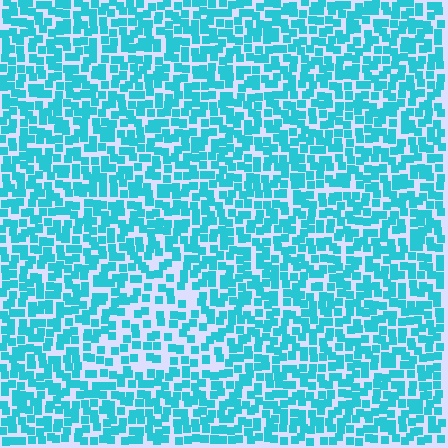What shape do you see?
I see a triangle.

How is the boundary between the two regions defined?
The boundary is defined by a change in element density (approximately 1.7x ratio). All elements are the same color, size, and shape.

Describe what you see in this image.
The image contains small cyan elements arranged at two different densities. A triangle-shaped region is visible where the elements are less densely packed than the surrounding area.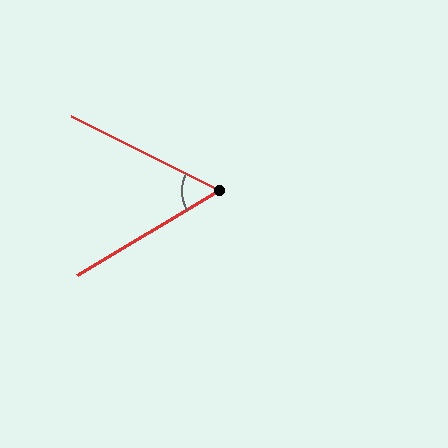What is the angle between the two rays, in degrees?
Approximately 58 degrees.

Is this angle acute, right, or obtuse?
It is acute.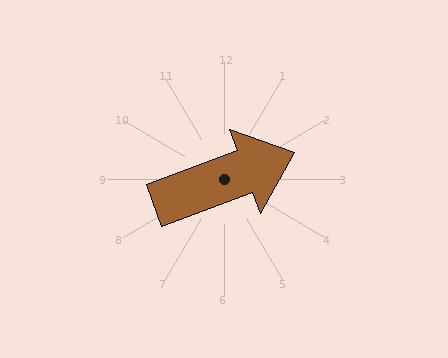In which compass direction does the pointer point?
East.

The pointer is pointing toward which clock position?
Roughly 2 o'clock.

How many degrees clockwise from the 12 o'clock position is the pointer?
Approximately 69 degrees.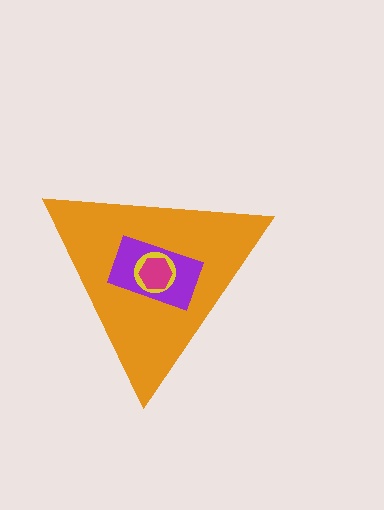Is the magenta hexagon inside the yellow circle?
Yes.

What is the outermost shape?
The orange triangle.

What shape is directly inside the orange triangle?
The purple rectangle.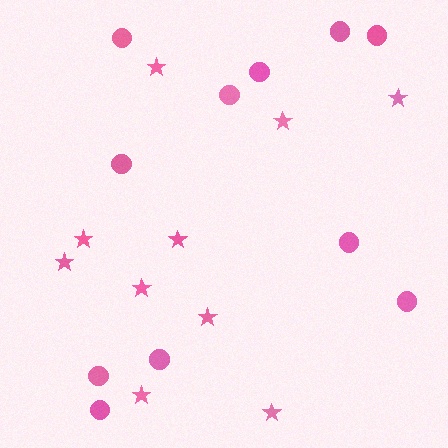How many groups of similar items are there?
There are 2 groups: one group of stars (10) and one group of circles (11).